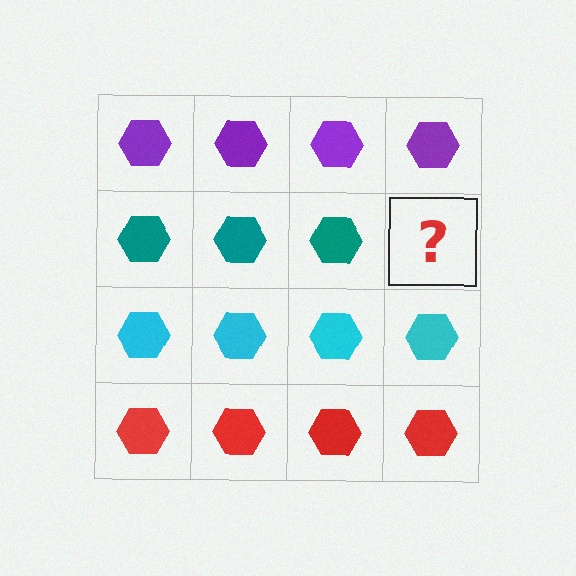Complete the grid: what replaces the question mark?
The question mark should be replaced with a teal hexagon.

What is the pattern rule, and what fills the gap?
The rule is that each row has a consistent color. The gap should be filled with a teal hexagon.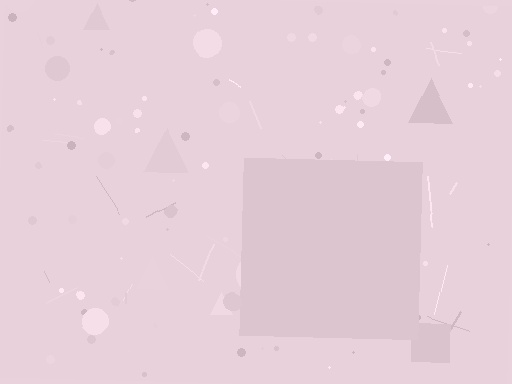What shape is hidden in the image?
A square is hidden in the image.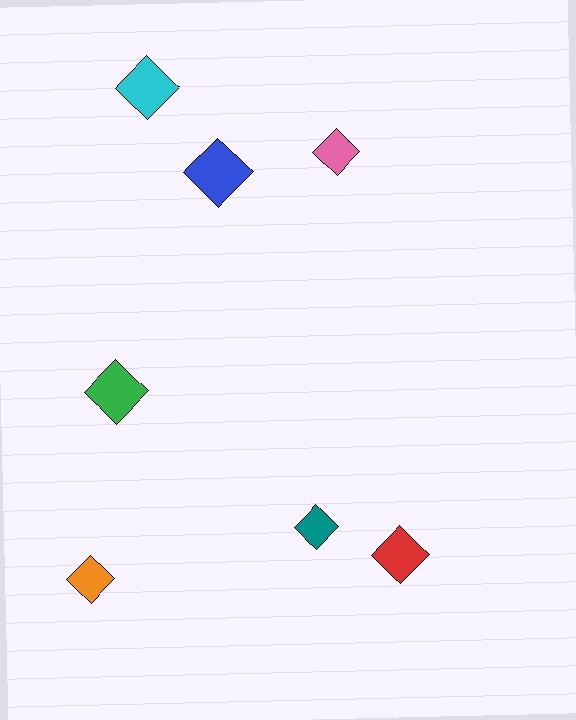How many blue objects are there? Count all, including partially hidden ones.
There is 1 blue object.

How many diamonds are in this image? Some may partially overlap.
There are 7 diamonds.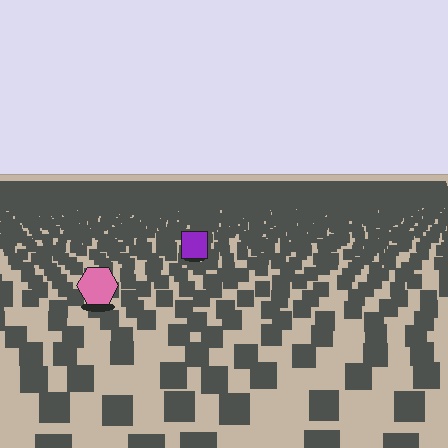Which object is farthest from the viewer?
The purple square is farthest from the viewer. It appears smaller and the ground texture around it is denser.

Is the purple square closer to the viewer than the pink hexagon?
No. The pink hexagon is closer — you can tell from the texture gradient: the ground texture is coarser near it.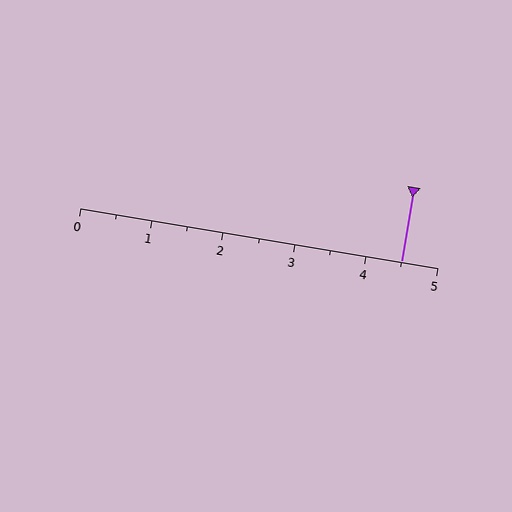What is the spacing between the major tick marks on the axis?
The major ticks are spaced 1 apart.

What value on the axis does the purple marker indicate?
The marker indicates approximately 4.5.